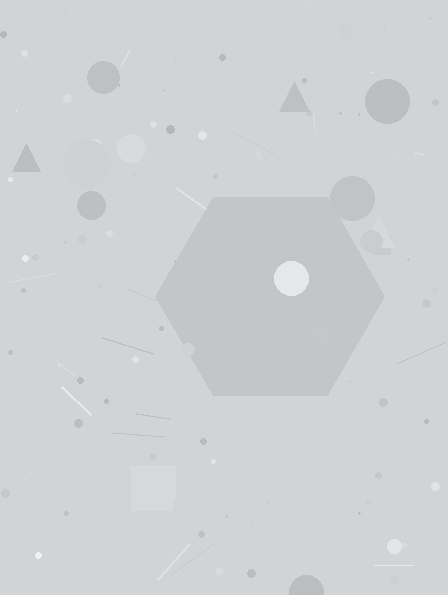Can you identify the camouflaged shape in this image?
The camouflaged shape is a hexagon.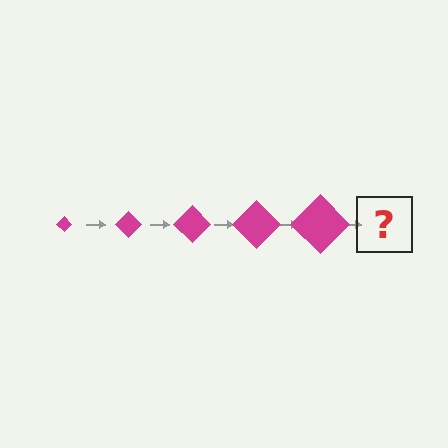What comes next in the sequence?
The next element should be a magenta diamond, larger than the previous one.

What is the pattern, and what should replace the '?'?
The pattern is that the diamond gets progressively larger each step. The '?' should be a magenta diamond, larger than the previous one.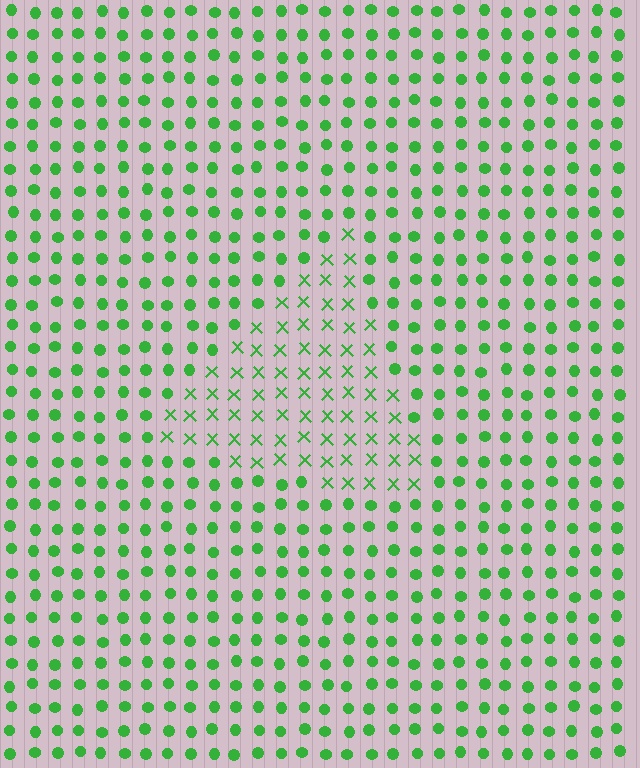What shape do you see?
I see a triangle.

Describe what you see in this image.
The image is filled with small green elements arranged in a uniform grid. A triangle-shaped region contains X marks, while the surrounding area contains circles. The boundary is defined purely by the change in element shape.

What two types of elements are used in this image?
The image uses X marks inside the triangle region and circles outside it.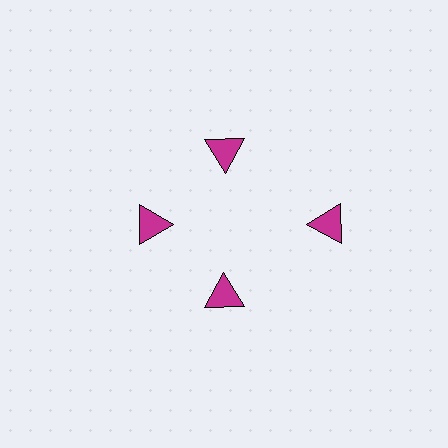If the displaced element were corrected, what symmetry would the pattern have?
It would have 4-fold rotational symmetry — the pattern would map onto itself every 90 degrees.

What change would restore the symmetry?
The symmetry would be restored by moving it inward, back onto the ring so that all 4 triangles sit at equal angles and equal distance from the center.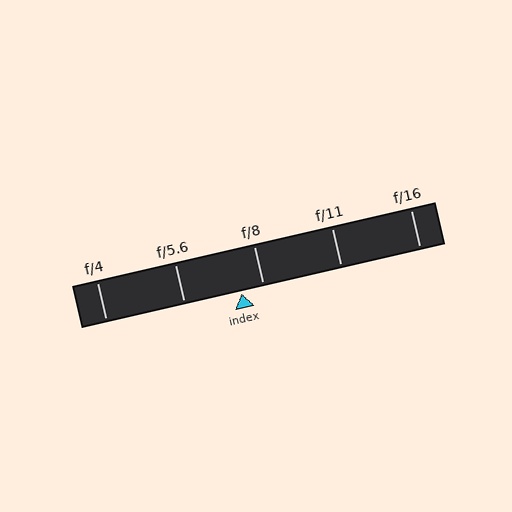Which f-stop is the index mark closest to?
The index mark is closest to f/8.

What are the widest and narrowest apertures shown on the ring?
The widest aperture shown is f/4 and the narrowest is f/16.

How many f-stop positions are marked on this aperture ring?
There are 5 f-stop positions marked.